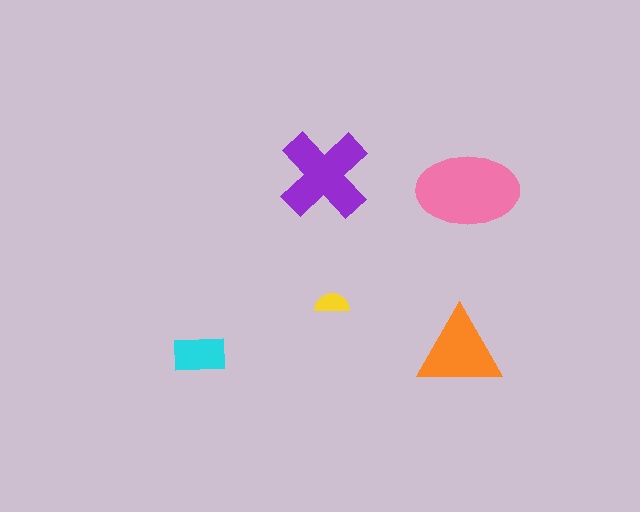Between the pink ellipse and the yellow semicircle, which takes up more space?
The pink ellipse.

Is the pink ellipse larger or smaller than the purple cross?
Larger.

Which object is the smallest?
The yellow semicircle.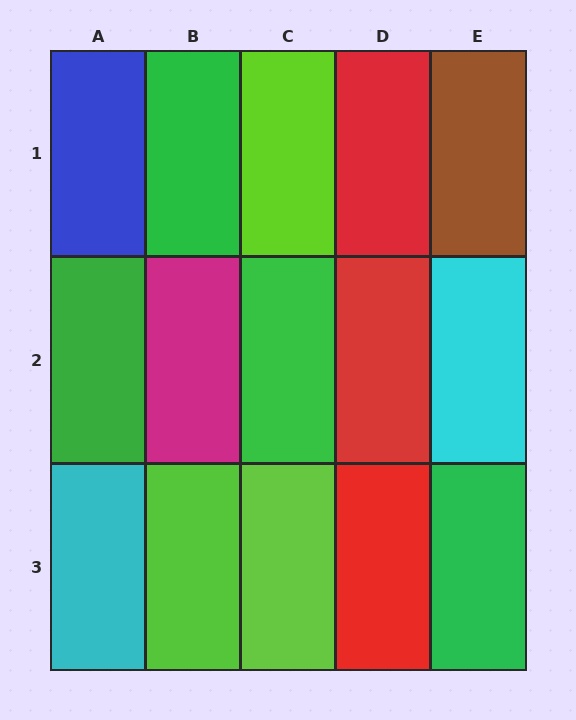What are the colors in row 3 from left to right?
Cyan, lime, lime, red, green.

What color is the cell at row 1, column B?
Green.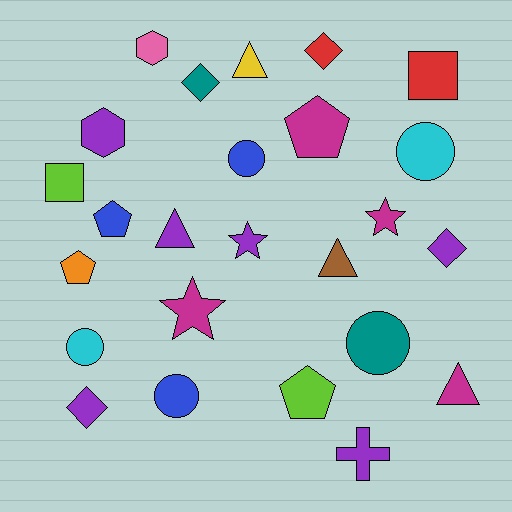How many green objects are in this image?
There are no green objects.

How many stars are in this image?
There are 3 stars.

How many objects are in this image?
There are 25 objects.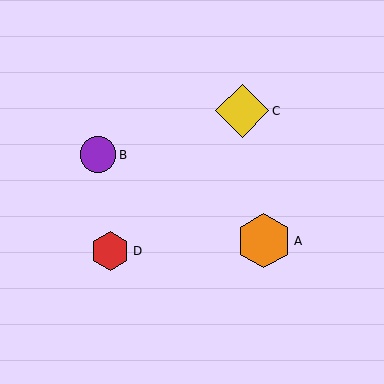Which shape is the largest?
The orange hexagon (labeled A) is the largest.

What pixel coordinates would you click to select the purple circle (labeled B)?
Click at (98, 155) to select the purple circle B.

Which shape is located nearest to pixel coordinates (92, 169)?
The purple circle (labeled B) at (98, 155) is nearest to that location.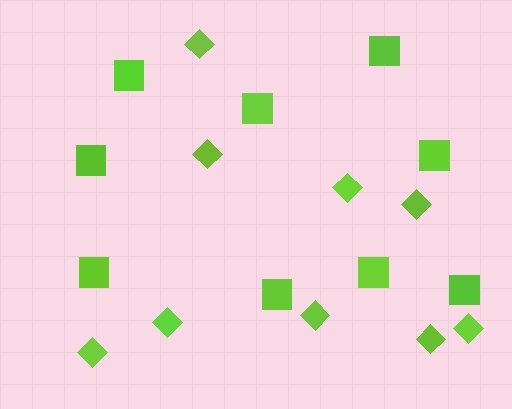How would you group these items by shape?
There are 2 groups: one group of squares (9) and one group of diamonds (9).